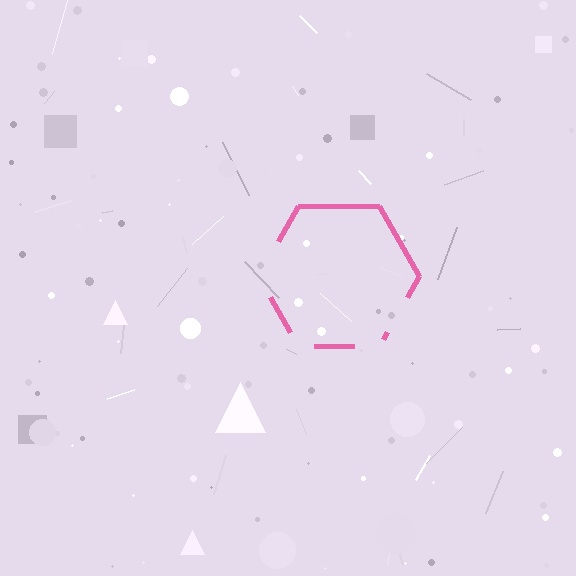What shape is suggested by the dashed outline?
The dashed outline suggests a hexagon.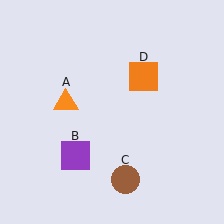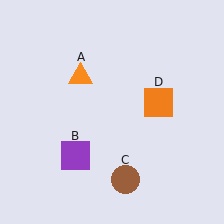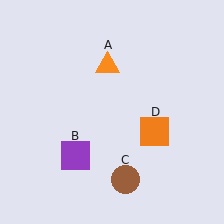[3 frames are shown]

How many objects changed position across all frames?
2 objects changed position: orange triangle (object A), orange square (object D).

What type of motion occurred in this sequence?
The orange triangle (object A), orange square (object D) rotated clockwise around the center of the scene.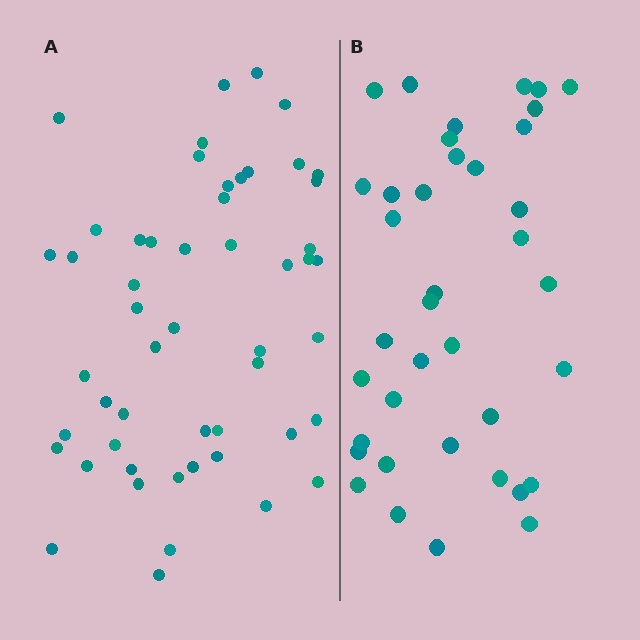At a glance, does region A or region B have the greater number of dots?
Region A (the left region) has more dots.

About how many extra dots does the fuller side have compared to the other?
Region A has approximately 15 more dots than region B.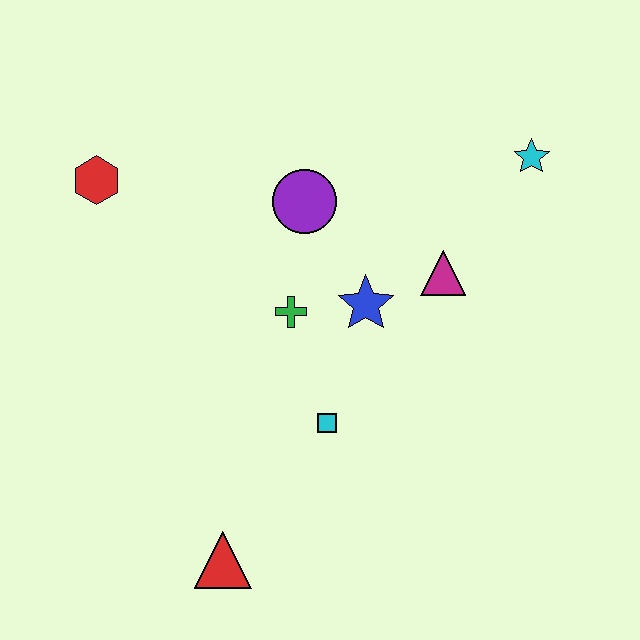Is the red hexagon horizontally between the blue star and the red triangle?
No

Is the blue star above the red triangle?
Yes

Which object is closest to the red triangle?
The cyan square is closest to the red triangle.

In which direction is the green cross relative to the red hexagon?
The green cross is to the right of the red hexagon.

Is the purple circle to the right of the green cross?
Yes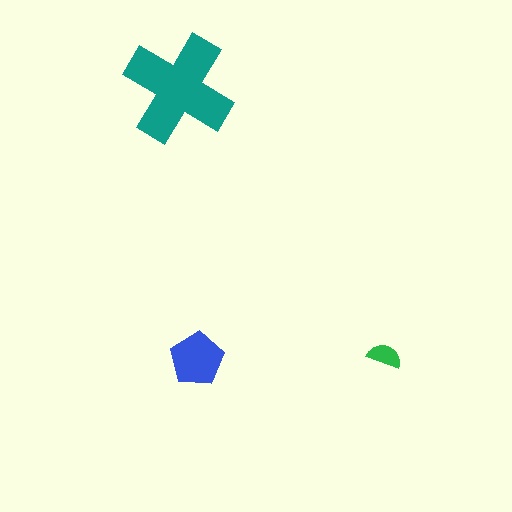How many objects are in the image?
There are 3 objects in the image.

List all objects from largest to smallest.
The teal cross, the blue pentagon, the green semicircle.